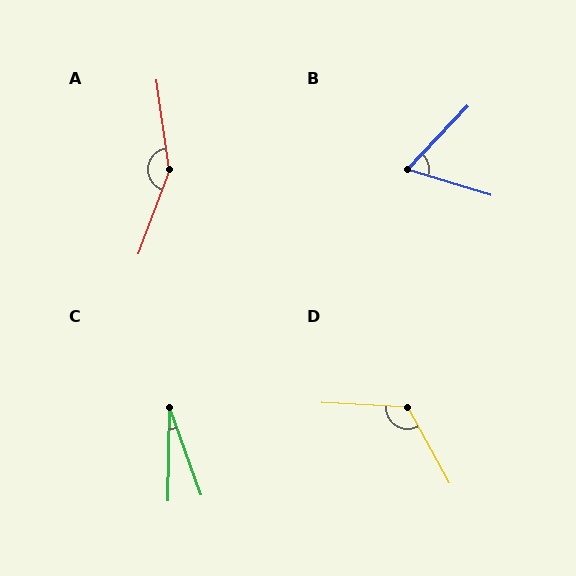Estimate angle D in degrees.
Approximately 122 degrees.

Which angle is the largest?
A, at approximately 152 degrees.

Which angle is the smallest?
C, at approximately 21 degrees.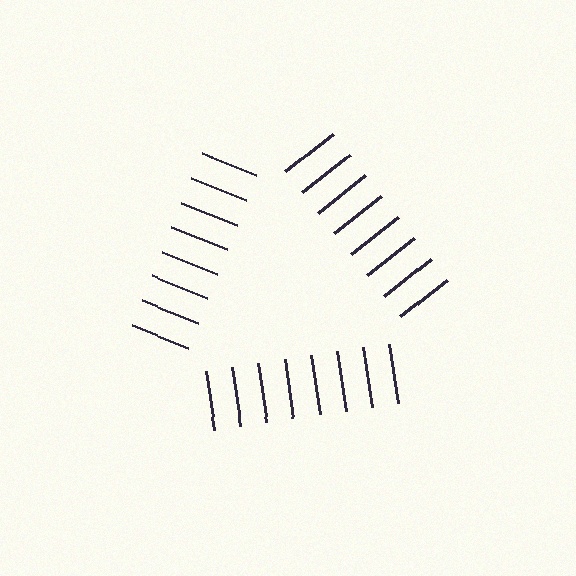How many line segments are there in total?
24 — 8 along each of the 3 edges.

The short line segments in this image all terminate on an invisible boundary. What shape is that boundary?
An illusory triangle — the line segments terminate on its edges but no continuous stroke is drawn.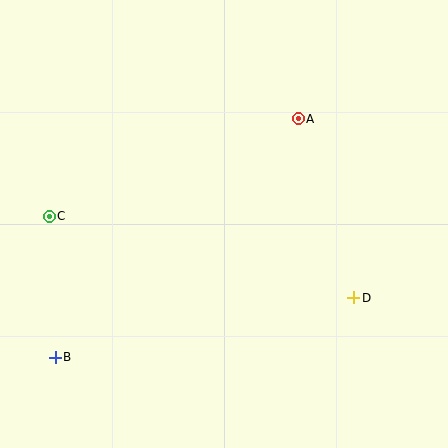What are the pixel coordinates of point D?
Point D is at (354, 298).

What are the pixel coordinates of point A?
Point A is at (298, 119).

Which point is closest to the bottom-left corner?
Point B is closest to the bottom-left corner.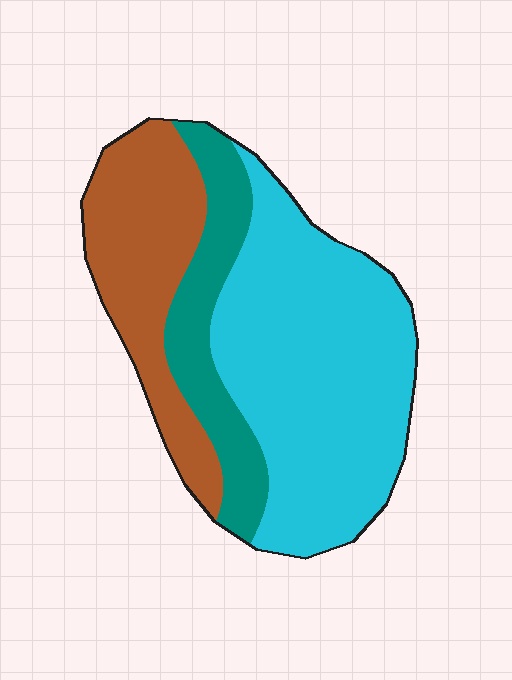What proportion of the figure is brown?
Brown covers roughly 25% of the figure.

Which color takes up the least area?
Teal, at roughly 20%.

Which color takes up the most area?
Cyan, at roughly 55%.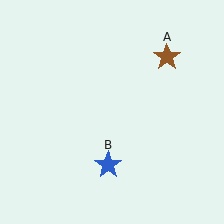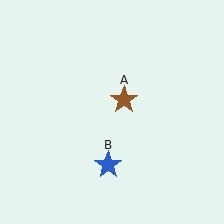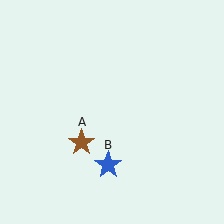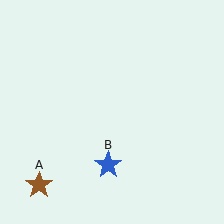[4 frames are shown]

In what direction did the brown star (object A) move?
The brown star (object A) moved down and to the left.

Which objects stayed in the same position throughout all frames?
Blue star (object B) remained stationary.